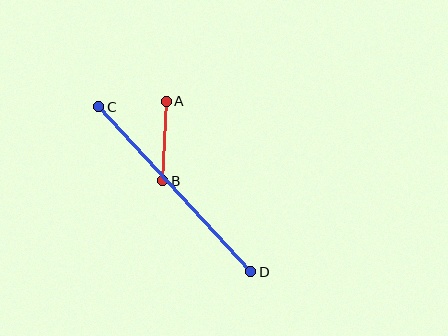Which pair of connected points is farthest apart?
Points C and D are farthest apart.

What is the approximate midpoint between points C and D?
The midpoint is at approximately (175, 189) pixels.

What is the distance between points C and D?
The distance is approximately 225 pixels.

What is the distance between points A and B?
The distance is approximately 80 pixels.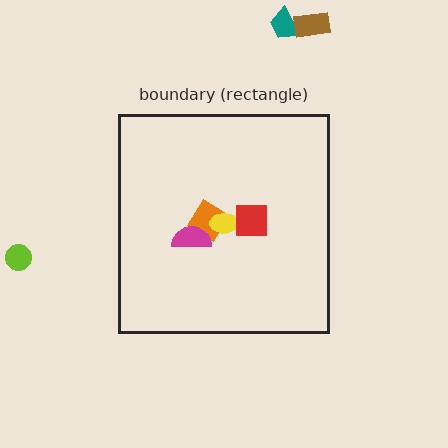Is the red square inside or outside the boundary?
Inside.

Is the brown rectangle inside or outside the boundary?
Outside.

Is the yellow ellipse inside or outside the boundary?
Inside.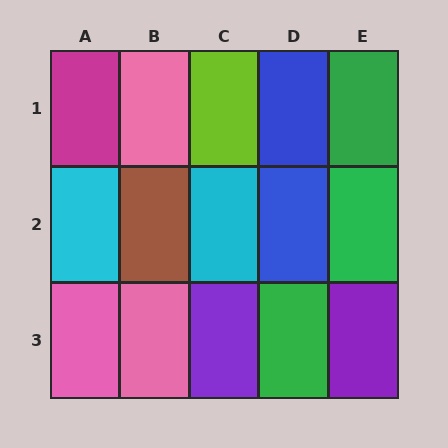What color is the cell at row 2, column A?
Cyan.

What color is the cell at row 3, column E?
Purple.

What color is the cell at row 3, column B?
Pink.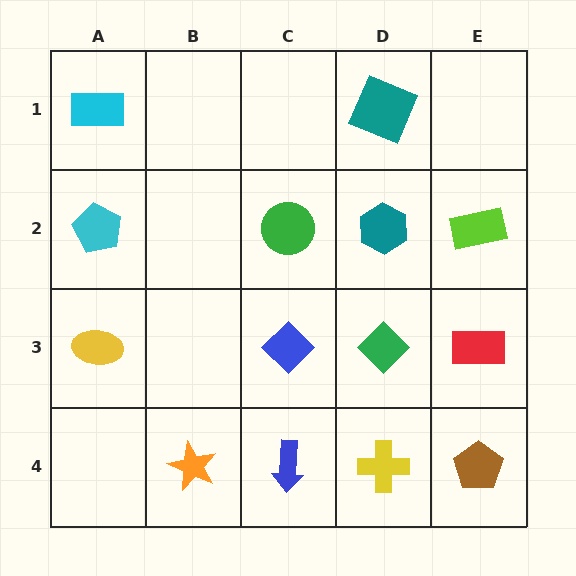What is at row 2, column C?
A green circle.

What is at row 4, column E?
A brown pentagon.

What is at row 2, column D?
A teal hexagon.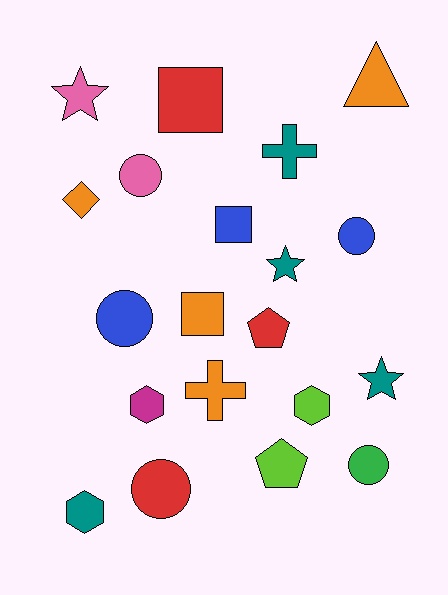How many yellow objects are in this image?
There are no yellow objects.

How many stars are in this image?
There are 3 stars.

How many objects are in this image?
There are 20 objects.